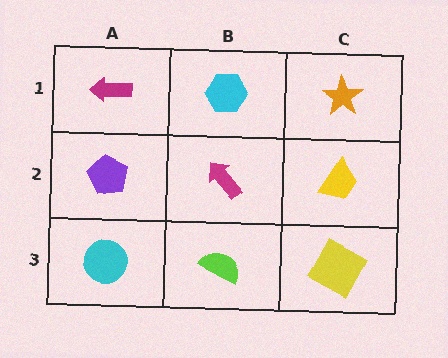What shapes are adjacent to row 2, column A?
A magenta arrow (row 1, column A), a cyan circle (row 3, column A), a magenta arrow (row 2, column B).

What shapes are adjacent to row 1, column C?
A yellow trapezoid (row 2, column C), a cyan hexagon (row 1, column B).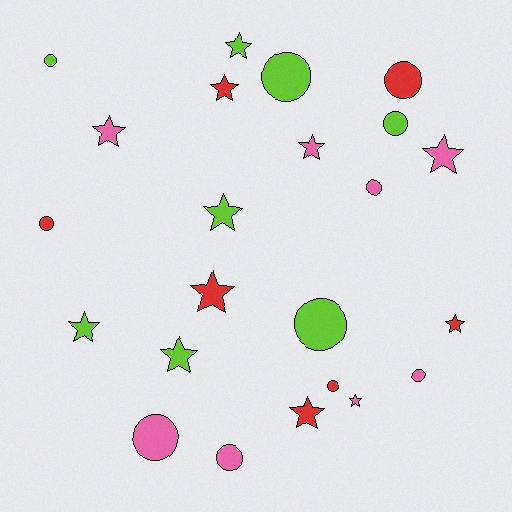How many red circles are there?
There are 3 red circles.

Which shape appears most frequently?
Star, with 12 objects.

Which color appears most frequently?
Pink, with 8 objects.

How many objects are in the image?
There are 23 objects.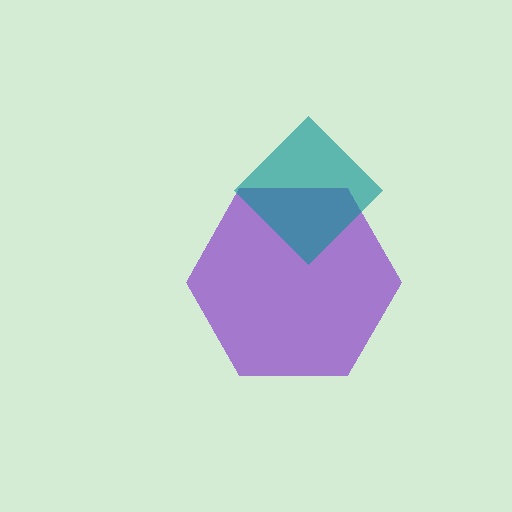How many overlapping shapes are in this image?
There are 2 overlapping shapes in the image.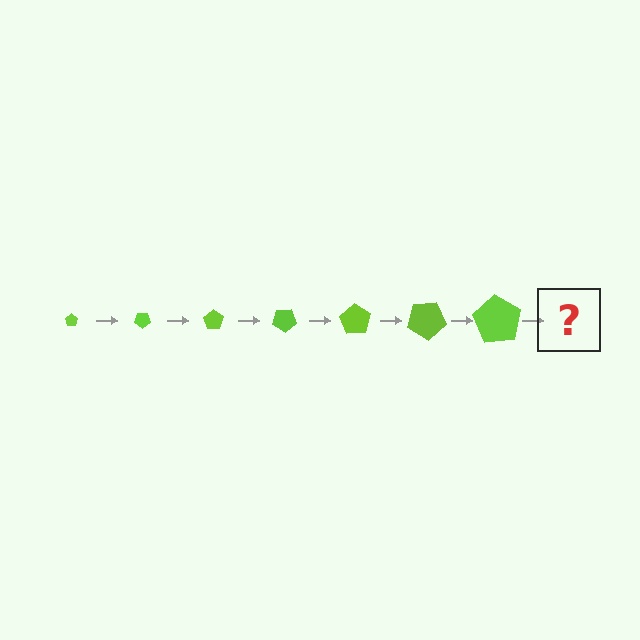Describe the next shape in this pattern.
It should be a pentagon, larger than the previous one and rotated 245 degrees from the start.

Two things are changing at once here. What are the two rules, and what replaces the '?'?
The two rules are that the pentagon grows larger each step and it rotates 35 degrees each step. The '?' should be a pentagon, larger than the previous one and rotated 245 degrees from the start.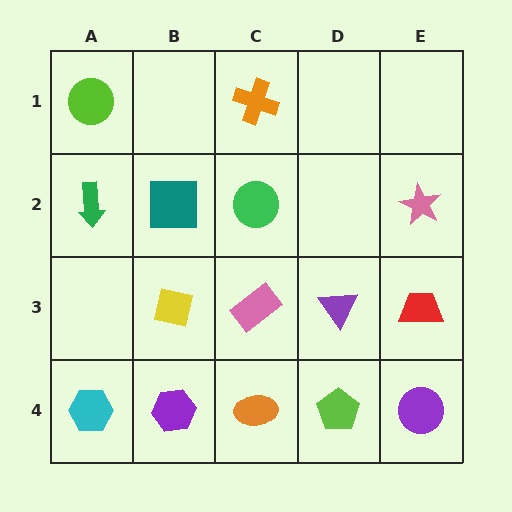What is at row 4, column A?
A cyan hexagon.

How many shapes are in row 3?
4 shapes.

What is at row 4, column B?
A purple hexagon.